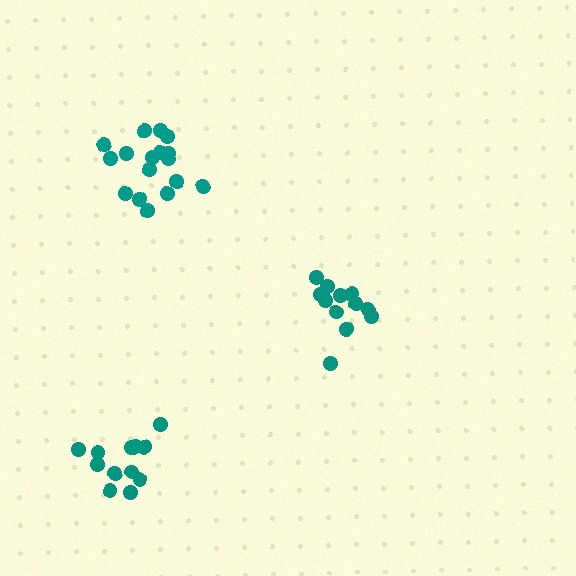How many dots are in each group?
Group 1: 17 dots, Group 2: 12 dots, Group 3: 13 dots (42 total).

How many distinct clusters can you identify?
There are 3 distinct clusters.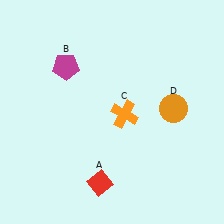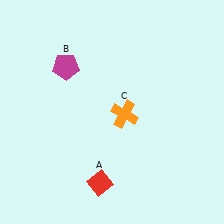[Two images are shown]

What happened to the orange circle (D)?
The orange circle (D) was removed in Image 2. It was in the top-right area of Image 1.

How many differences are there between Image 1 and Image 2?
There is 1 difference between the two images.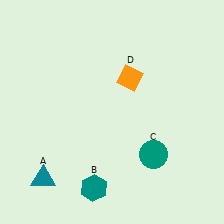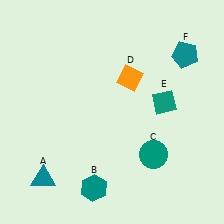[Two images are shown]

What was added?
A teal diamond (E), a teal pentagon (F) were added in Image 2.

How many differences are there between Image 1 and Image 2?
There are 2 differences between the two images.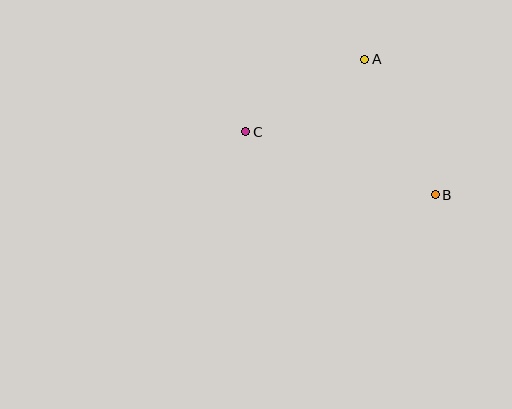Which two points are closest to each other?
Points A and C are closest to each other.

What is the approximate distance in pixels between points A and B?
The distance between A and B is approximately 153 pixels.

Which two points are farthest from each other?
Points B and C are farthest from each other.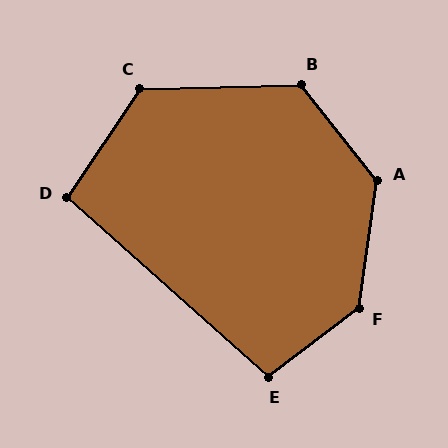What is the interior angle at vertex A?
Approximately 133 degrees (obtuse).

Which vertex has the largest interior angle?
F, at approximately 135 degrees.